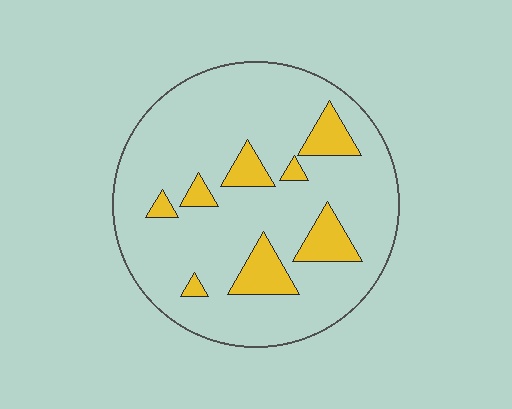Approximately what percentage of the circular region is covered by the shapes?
Approximately 15%.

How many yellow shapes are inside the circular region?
8.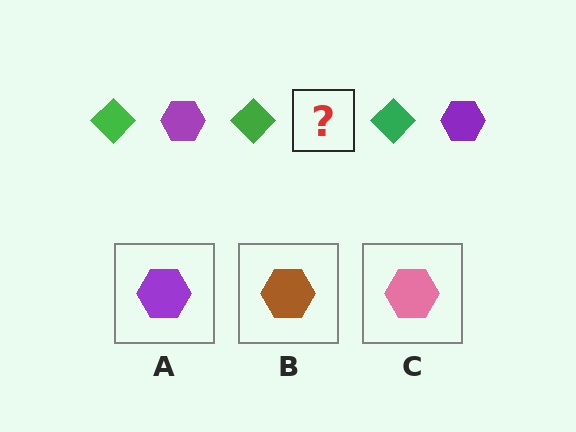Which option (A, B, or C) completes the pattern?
A.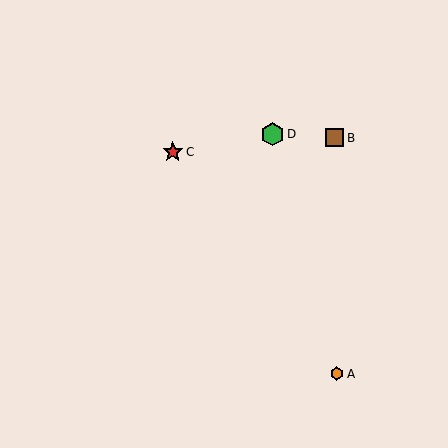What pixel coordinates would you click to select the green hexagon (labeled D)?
Click at (272, 134) to select the green hexagon D.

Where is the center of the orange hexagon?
The center of the orange hexagon is at (337, 374).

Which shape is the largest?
The green hexagon (labeled D) is the largest.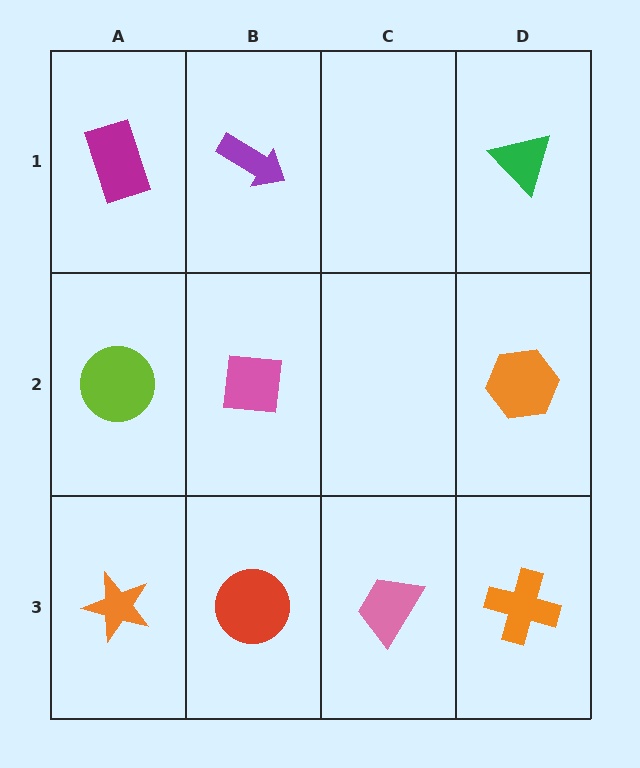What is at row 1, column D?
A green triangle.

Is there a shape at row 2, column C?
No, that cell is empty.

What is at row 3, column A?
An orange star.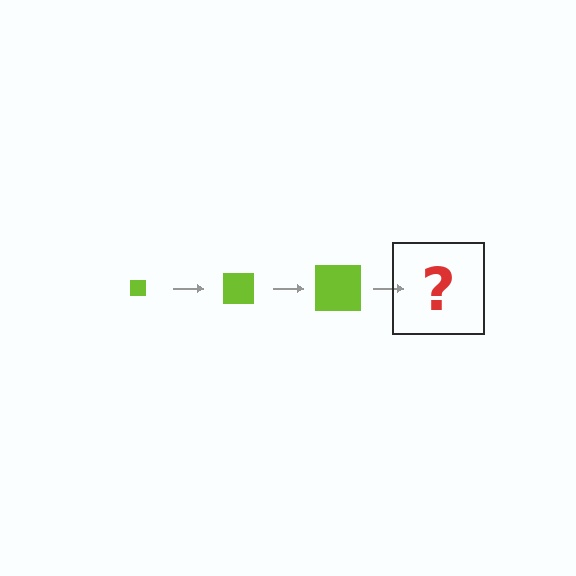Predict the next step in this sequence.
The next step is a lime square, larger than the previous one.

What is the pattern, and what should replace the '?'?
The pattern is that the square gets progressively larger each step. The '?' should be a lime square, larger than the previous one.